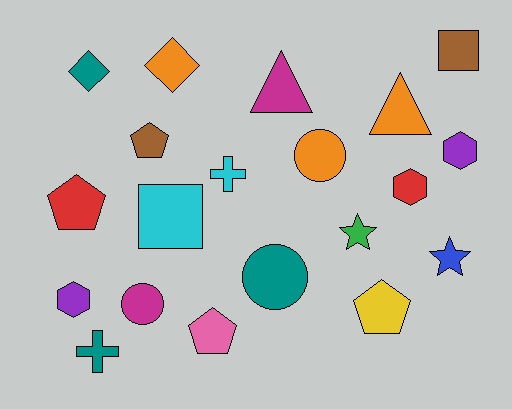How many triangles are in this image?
There are 2 triangles.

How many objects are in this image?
There are 20 objects.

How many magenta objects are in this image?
There are 2 magenta objects.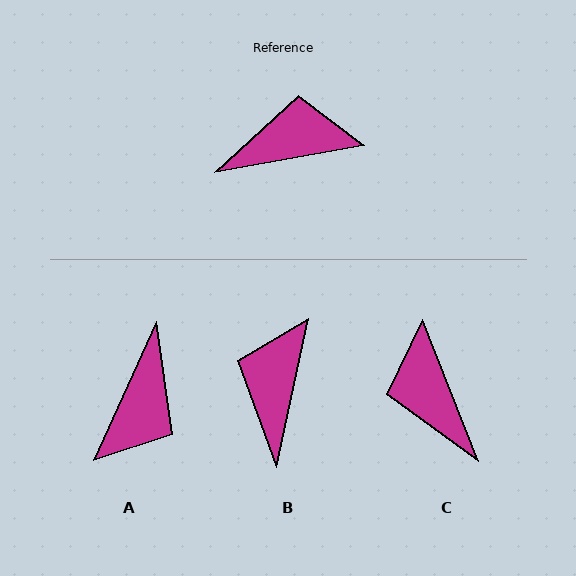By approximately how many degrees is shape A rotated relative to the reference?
Approximately 124 degrees clockwise.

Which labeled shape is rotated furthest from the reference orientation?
A, about 124 degrees away.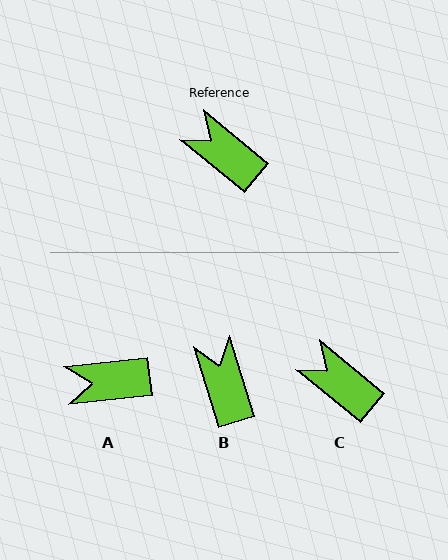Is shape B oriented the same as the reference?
No, it is off by about 34 degrees.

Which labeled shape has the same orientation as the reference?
C.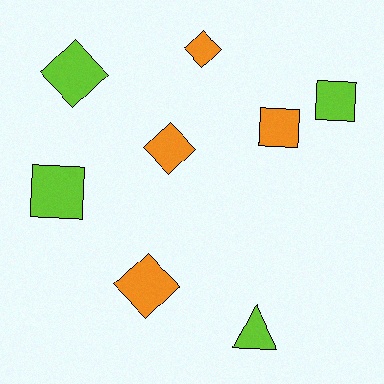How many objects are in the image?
There are 8 objects.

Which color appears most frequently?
Orange, with 4 objects.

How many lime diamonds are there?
There is 1 lime diamond.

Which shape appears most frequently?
Diamond, with 4 objects.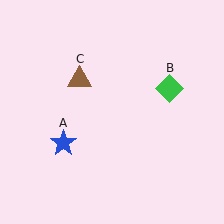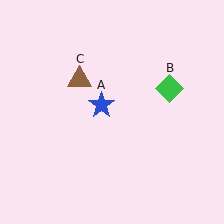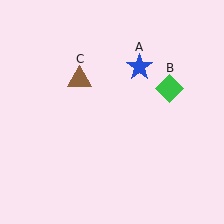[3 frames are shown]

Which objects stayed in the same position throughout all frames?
Green diamond (object B) and brown triangle (object C) remained stationary.